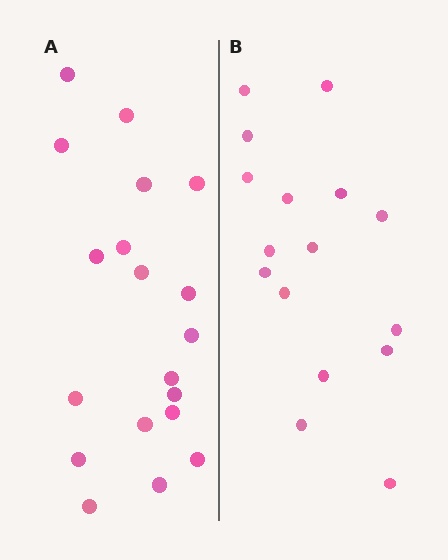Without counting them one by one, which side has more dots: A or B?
Region A (the left region) has more dots.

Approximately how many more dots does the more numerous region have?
Region A has just a few more — roughly 2 or 3 more dots than region B.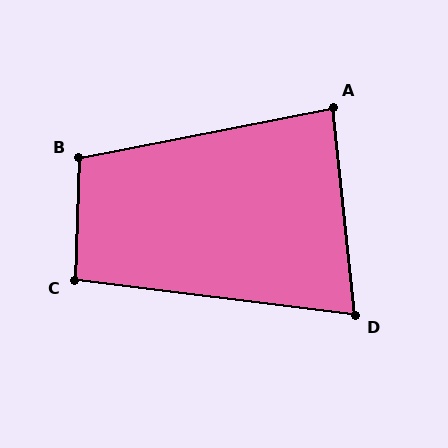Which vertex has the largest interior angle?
B, at approximately 103 degrees.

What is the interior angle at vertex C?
Approximately 95 degrees (obtuse).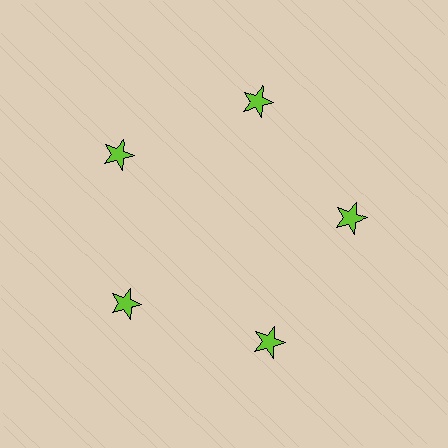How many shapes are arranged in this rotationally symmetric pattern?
There are 5 shapes, arranged in 5 groups of 1.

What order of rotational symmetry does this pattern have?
This pattern has 5-fold rotational symmetry.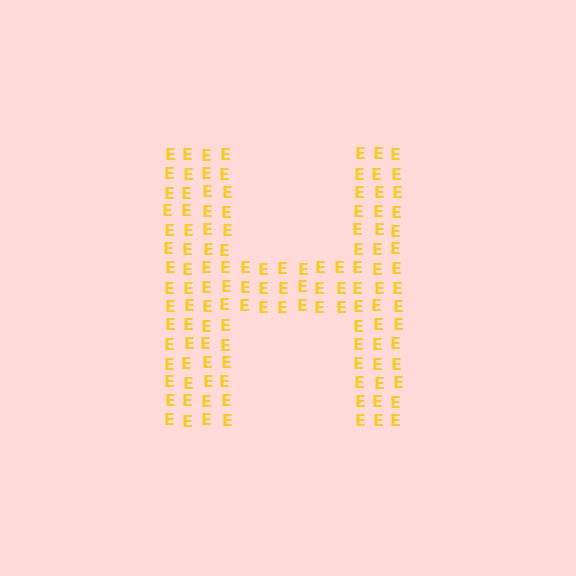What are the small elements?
The small elements are letter E's.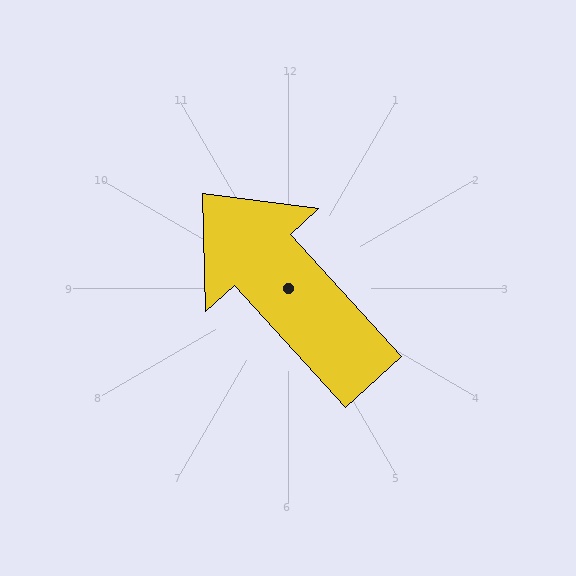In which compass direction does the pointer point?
Northwest.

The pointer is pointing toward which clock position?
Roughly 11 o'clock.